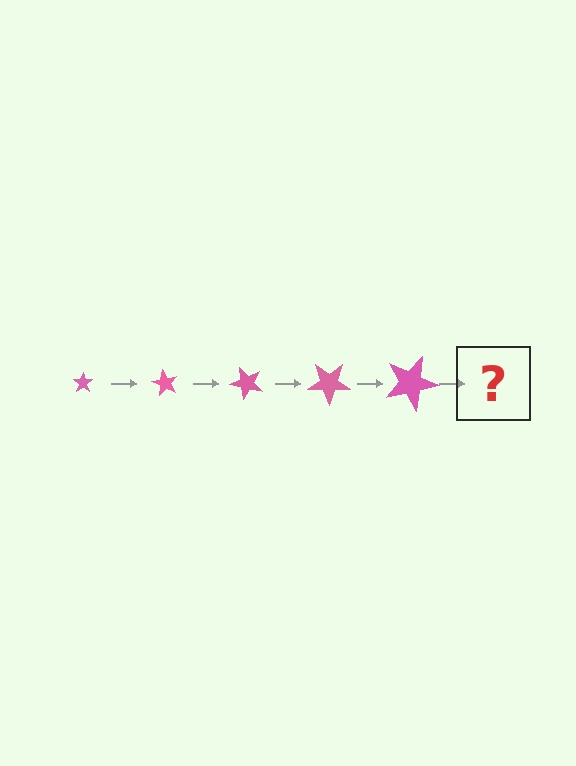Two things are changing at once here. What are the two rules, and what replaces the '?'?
The two rules are that the star grows larger each step and it rotates 60 degrees each step. The '?' should be a star, larger than the previous one and rotated 300 degrees from the start.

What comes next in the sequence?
The next element should be a star, larger than the previous one and rotated 300 degrees from the start.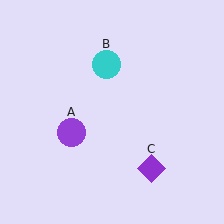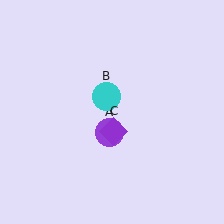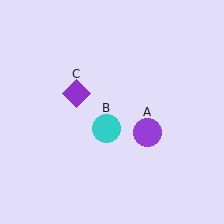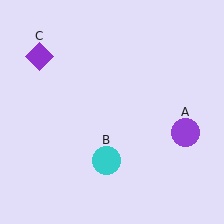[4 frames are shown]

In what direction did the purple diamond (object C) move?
The purple diamond (object C) moved up and to the left.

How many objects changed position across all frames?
3 objects changed position: purple circle (object A), cyan circle (object B), purple diamond (object C).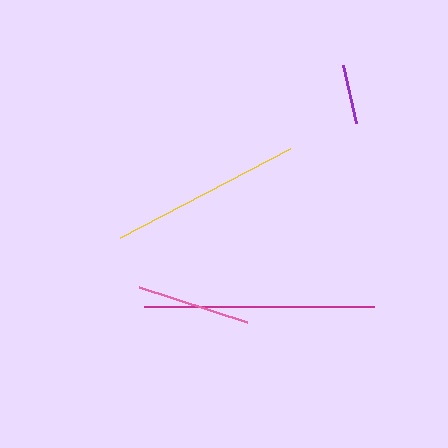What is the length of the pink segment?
The pink segment is approximately 113 pixels long.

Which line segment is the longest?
The magenta line is the longest at approximately 230 pixels.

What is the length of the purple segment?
The purple segment is approximately 60 pixels long.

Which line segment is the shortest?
The purple line is the shortest at approximately 60 pixels.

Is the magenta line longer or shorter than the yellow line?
The magenta line is longer than the yellow line.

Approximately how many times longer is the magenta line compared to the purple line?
The magenta line is approximately 3.8 times the length of the purple line.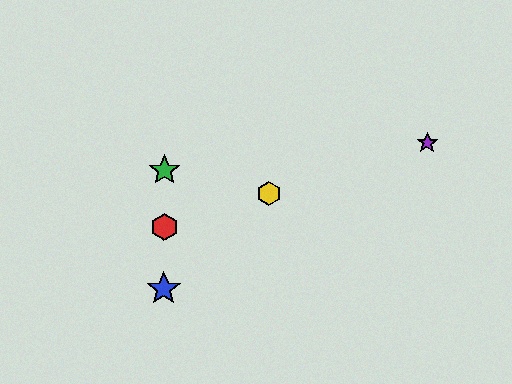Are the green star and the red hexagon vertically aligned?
Yes, both are at x≈165.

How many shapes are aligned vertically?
3 shapes (the red hexagon, the blue star, the green star) are aligned vertically.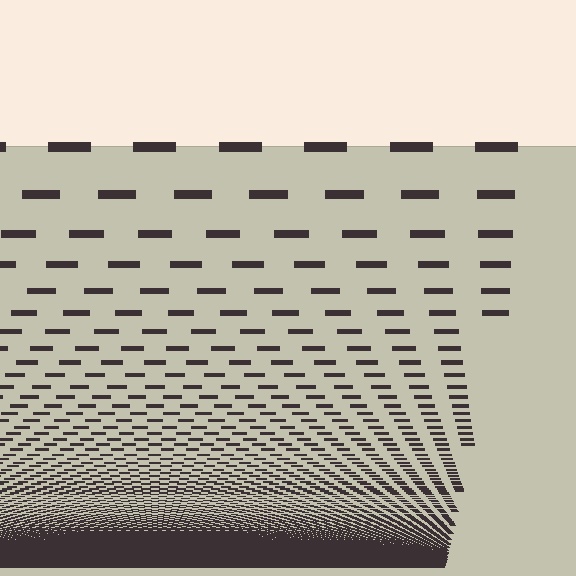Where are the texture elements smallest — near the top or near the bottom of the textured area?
Near the bottom.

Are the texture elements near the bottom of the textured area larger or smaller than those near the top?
Smaller. The gradient is inverted — elements near the bottom are smaller and denser.